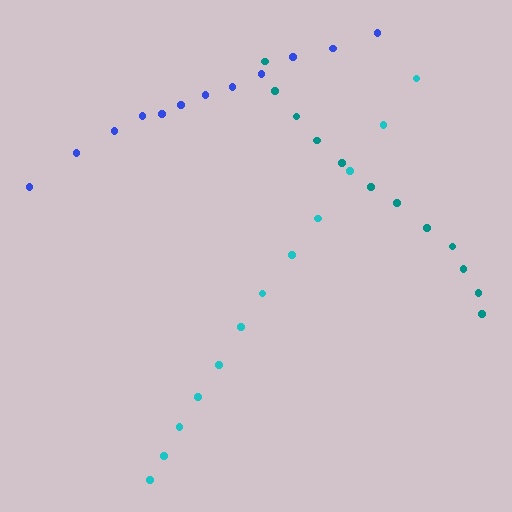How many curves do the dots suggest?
There are 3 distinct paths.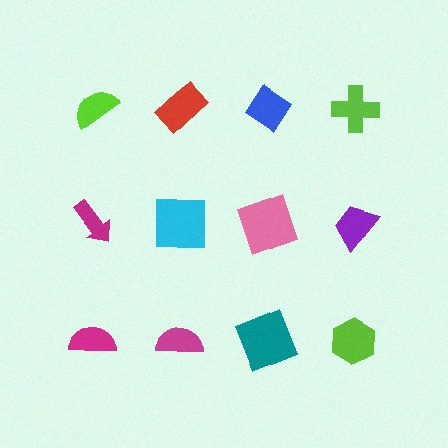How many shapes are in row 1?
4 shapes.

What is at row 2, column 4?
A purple trapezoid.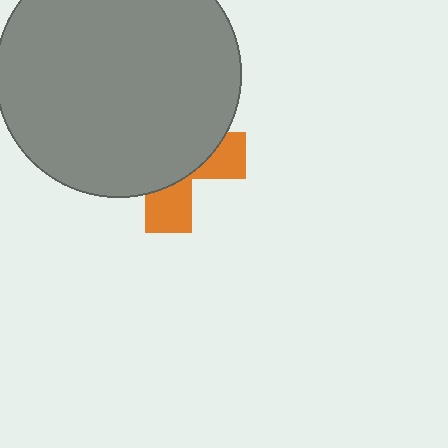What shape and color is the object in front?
The object in front is a gray circle.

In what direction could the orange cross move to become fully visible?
The orange cross could move down. That would shift it out from behind the gray circle entirely.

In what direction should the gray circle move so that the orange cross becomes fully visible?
The gray circle should move up. That is the shortest direction to clear the overlap and leave the orange cross fully visible.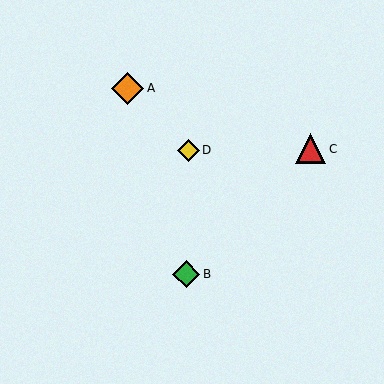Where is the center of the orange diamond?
The center of the orange diamond is at (128, 88).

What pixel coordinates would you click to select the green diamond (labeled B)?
Click at (186, 274) to select the green diamond B.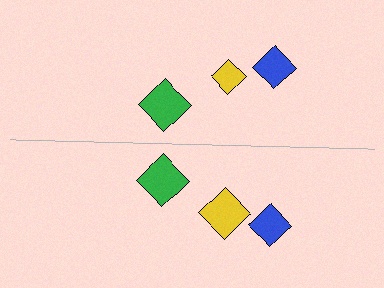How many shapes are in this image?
There are 6 shapes in this image.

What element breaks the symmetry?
The yellow diamond on the bottom side has a different size than its mirror counterpart.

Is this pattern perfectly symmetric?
No, the pattern is not perfectly symmetric. The yellow diamond on the bottom side has a different size than its mirror counterpart.